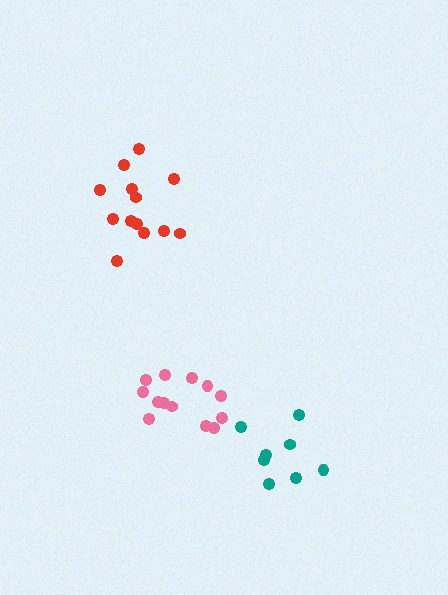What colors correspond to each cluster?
The clusters are colored: red, pink, teal.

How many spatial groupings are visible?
There are 3 spatial groupings.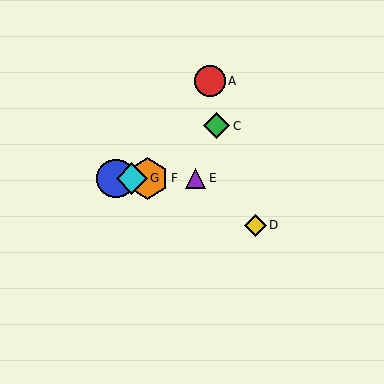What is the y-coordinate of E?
Object E is at y≈178.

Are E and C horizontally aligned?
No, E is at y≈178 and C is at y≈126.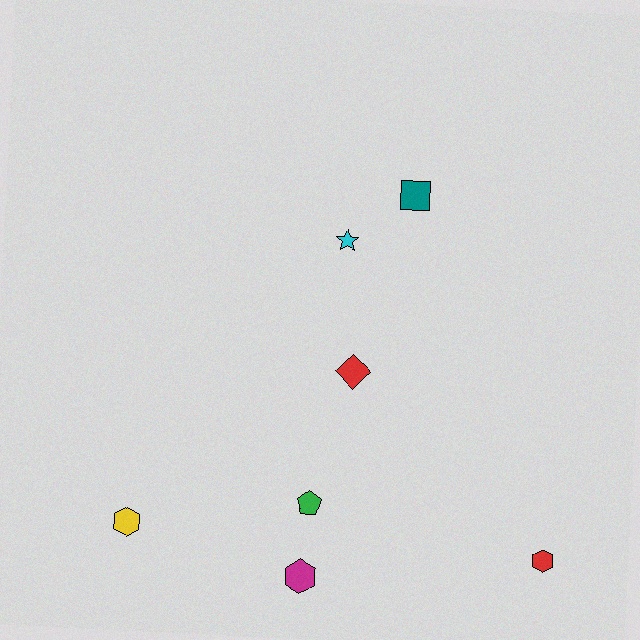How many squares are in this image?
There is 1 square.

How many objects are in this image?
There are 7 objects.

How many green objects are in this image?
There is 1 green object.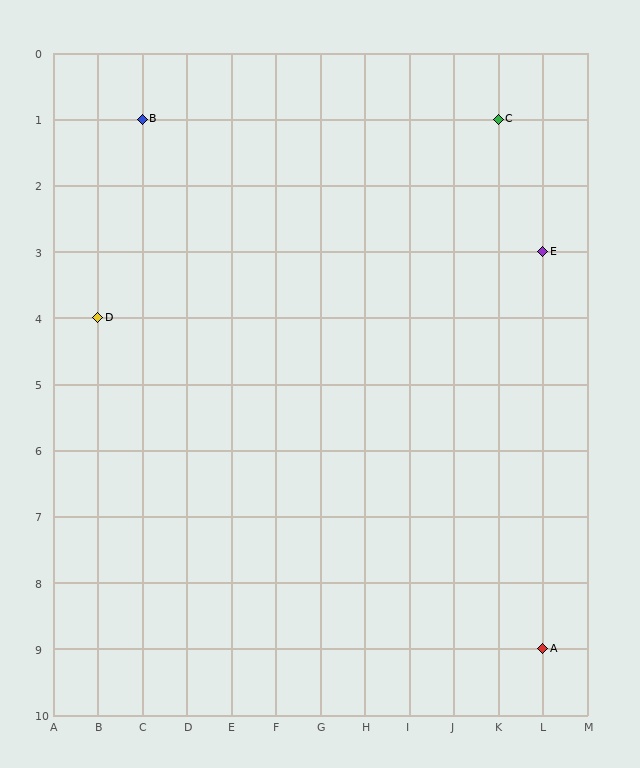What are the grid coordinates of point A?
Point A is at grid coordinates (L, 9).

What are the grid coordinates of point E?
Point E is at grid coordinates (L, 3).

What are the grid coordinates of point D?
Point D is at grid coordinates (B, 4).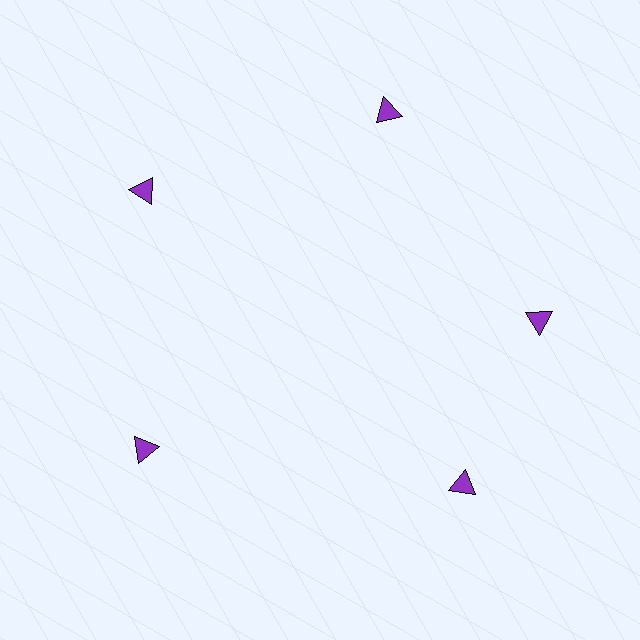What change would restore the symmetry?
The symmetry would be restored by rotating it back into even spacing with its neighbors so that all 5 triangles sit at equal angles and equal distance from the center.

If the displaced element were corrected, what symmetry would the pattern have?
It would have 5-fold rotational symmetry — the pattern would map onto itself every 72 degrees.